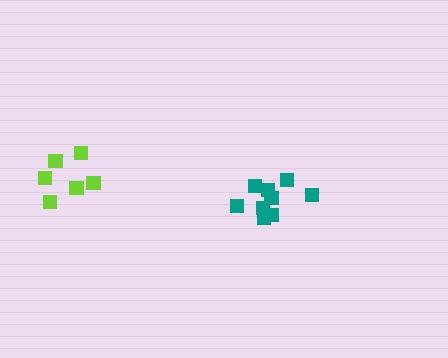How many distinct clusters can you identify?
There are 2 distinct clusters.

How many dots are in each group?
Group 1: 6 dots, Group 2: 9 dots (15 total).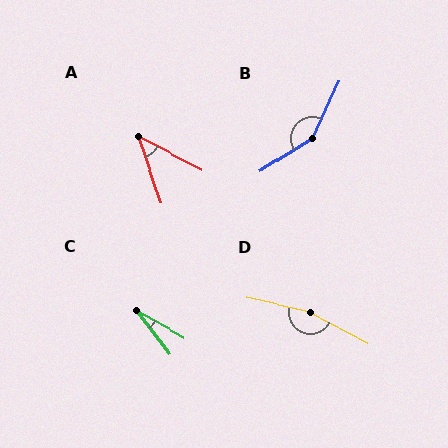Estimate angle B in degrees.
Approximately 147 degrees.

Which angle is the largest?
D, at approximately 164 degrees.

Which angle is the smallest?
C, at approximately 23 degrees.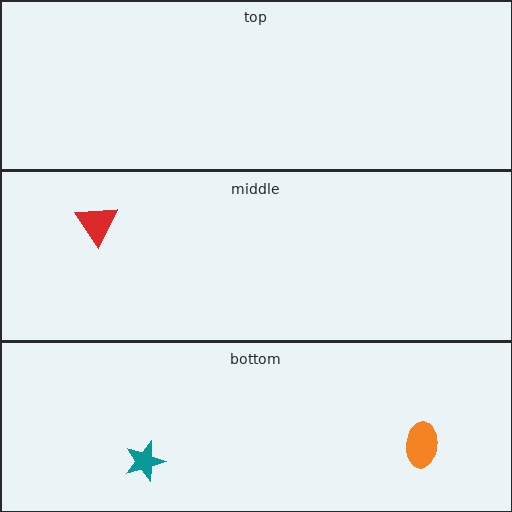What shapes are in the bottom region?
The orange ellipse, the teal star.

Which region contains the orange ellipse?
The bottom region.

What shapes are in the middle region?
The red triangle.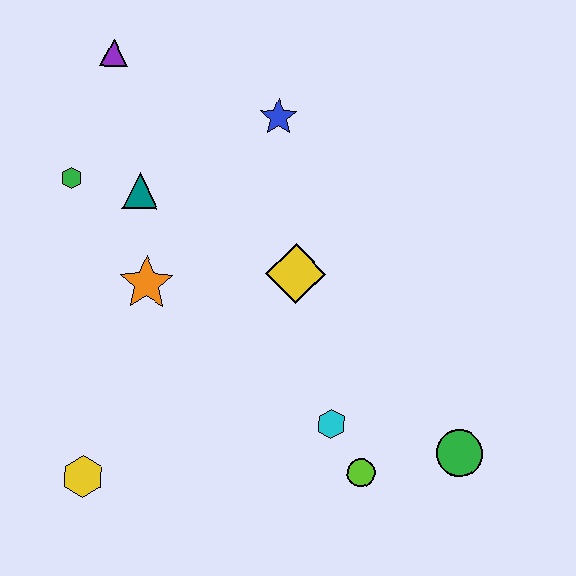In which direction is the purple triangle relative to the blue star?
The purple triangle is to the left of the blue star.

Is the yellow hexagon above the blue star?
No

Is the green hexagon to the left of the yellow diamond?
Yes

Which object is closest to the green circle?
The lime circle is closest to the green circle.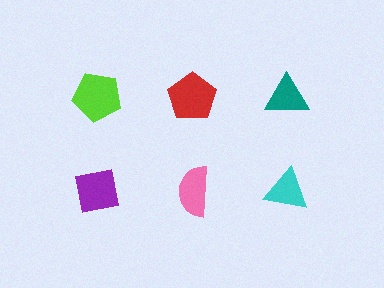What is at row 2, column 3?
A cyan triangle.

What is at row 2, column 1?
A purple square.